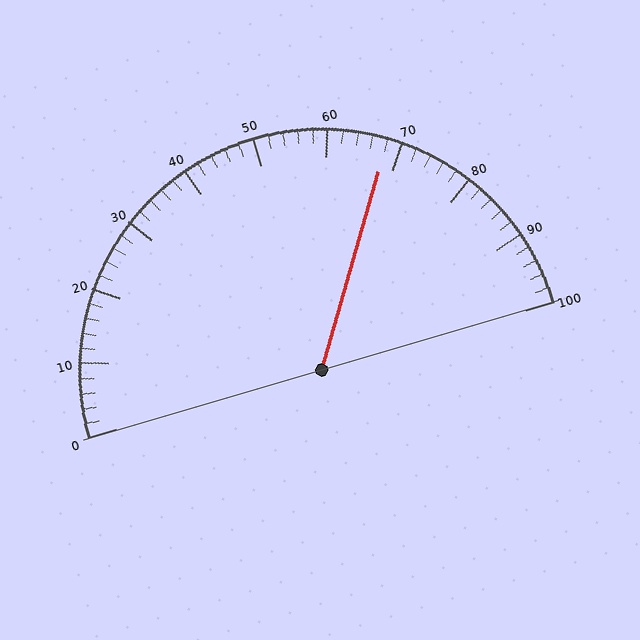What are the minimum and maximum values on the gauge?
The gauge ranges from 0 to 100.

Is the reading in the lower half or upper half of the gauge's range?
The reading is in the upper half of the range (0 to 100).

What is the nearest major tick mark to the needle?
The nearest major tick mark is 70.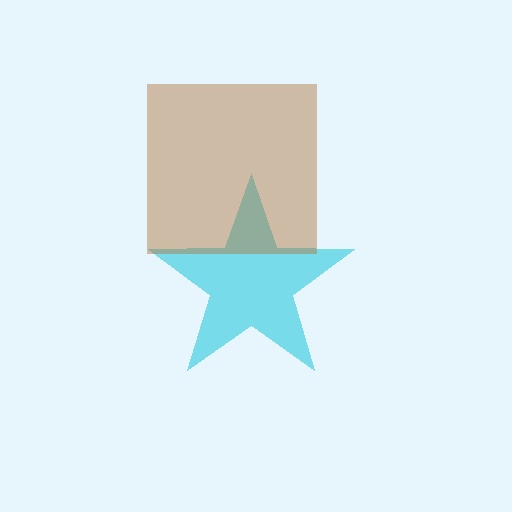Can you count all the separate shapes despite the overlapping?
Yes, there are 2 separate shapes.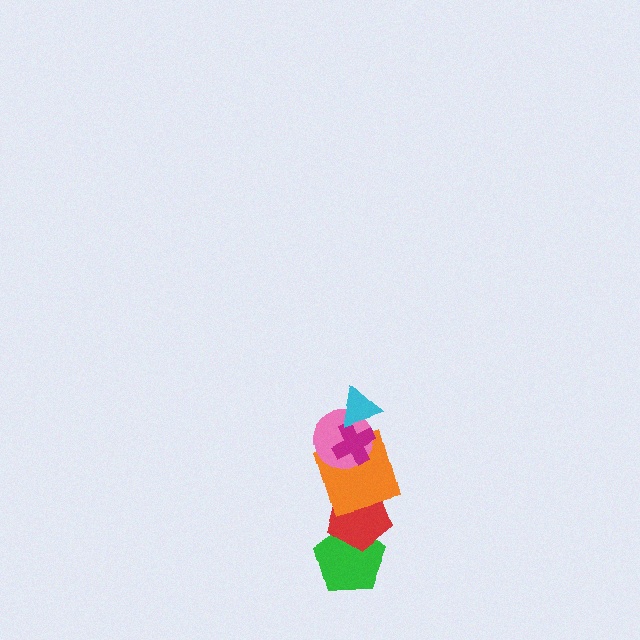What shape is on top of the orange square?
The pink circle is on top of the orange square.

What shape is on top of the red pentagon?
The orange square is on top of the red pentagon.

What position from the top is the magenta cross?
The magenta cross is 2nd from the top.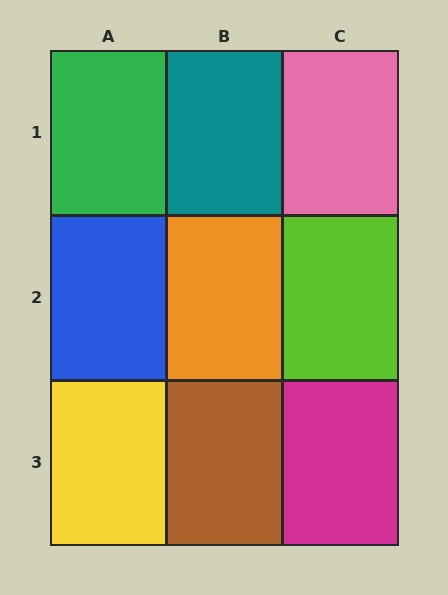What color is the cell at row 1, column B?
Teal.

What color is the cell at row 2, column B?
Orange.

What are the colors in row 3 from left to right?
Yellow, brown, magenta.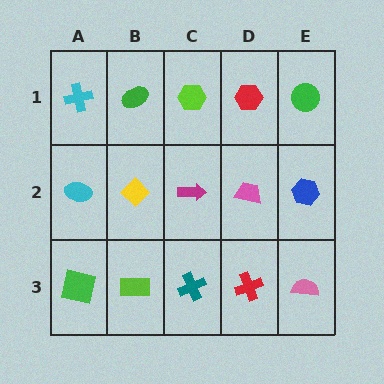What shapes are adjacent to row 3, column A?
A cyan ellipse (row 2, column A), a lime rectangle (row 3, column B).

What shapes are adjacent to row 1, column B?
A yellow diamond (row 2, column B), a cyan cross (row 1, column A), a lime hexagon (row 1, column C).